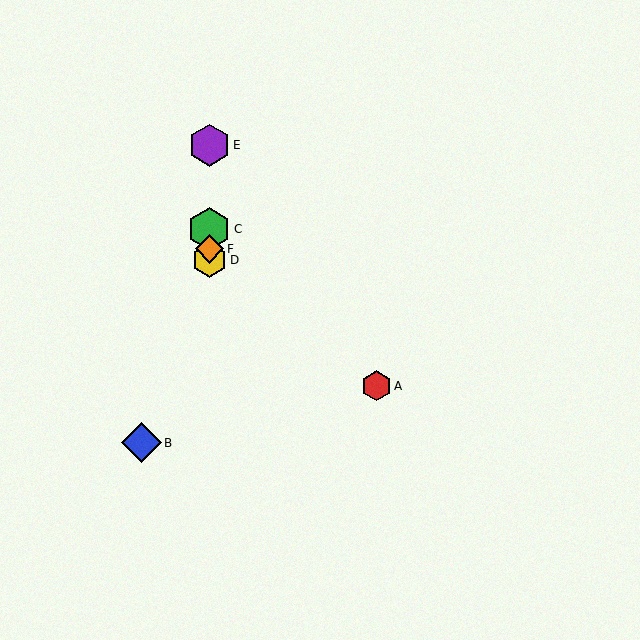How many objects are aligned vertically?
4 objects (C, D, E, F) are aligned vertically.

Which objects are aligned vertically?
Objects C, D, E, F are aligned vertically.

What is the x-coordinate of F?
Object F is at x≈209.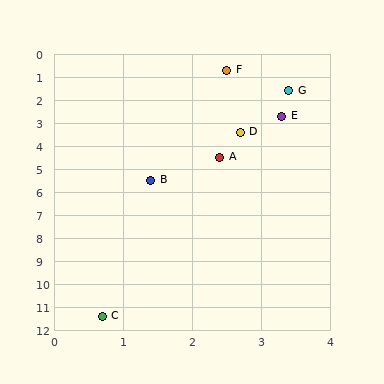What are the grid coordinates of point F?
Point F is at approximately (2.5, 0.7).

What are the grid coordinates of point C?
Point C is at approximately (0.7, 11.4).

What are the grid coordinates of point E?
Point E is at approximately (3.3, 2.7).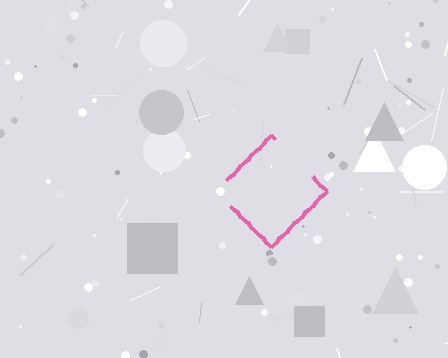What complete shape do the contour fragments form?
The contour fragments form a diamond.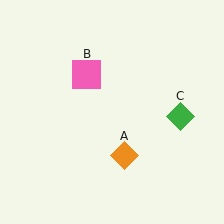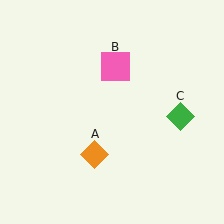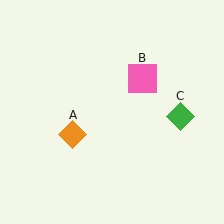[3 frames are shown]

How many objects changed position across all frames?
2 objects changed position: orange diamond (object A), pink square (object B).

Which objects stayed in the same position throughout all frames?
Green diamond (object C) remained stationary.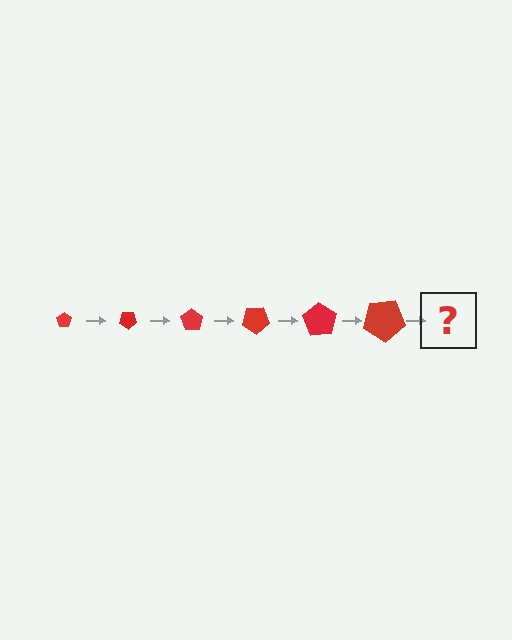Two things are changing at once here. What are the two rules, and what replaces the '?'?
The two rules are that the pentagon grows larger each step and it rotates 35 degrees each step. The '?' should be a pentagon, larger than the previous one and rotated 210 degrees from the start.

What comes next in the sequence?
The next element should be a pentagon, larger than the previous one and rotated 210 degrees from the start.